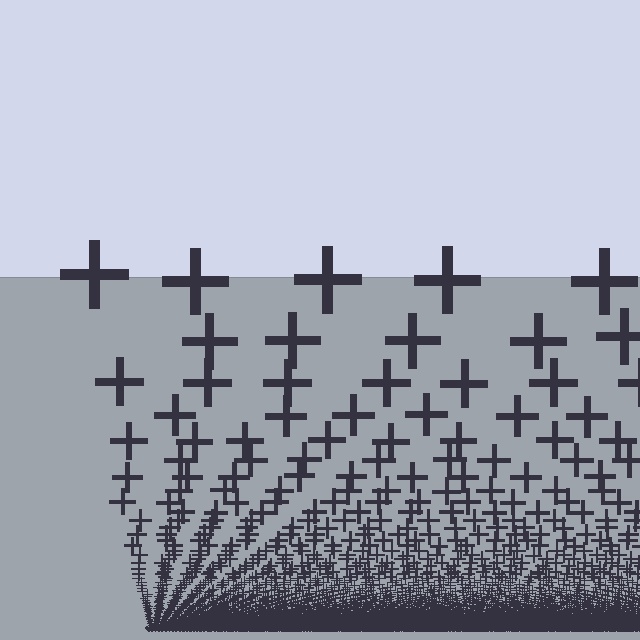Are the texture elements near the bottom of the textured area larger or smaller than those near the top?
Smaller. The gradient is inverted — elements near the bottom are smaller and denser.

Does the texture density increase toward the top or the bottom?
Density increases toward the bottom.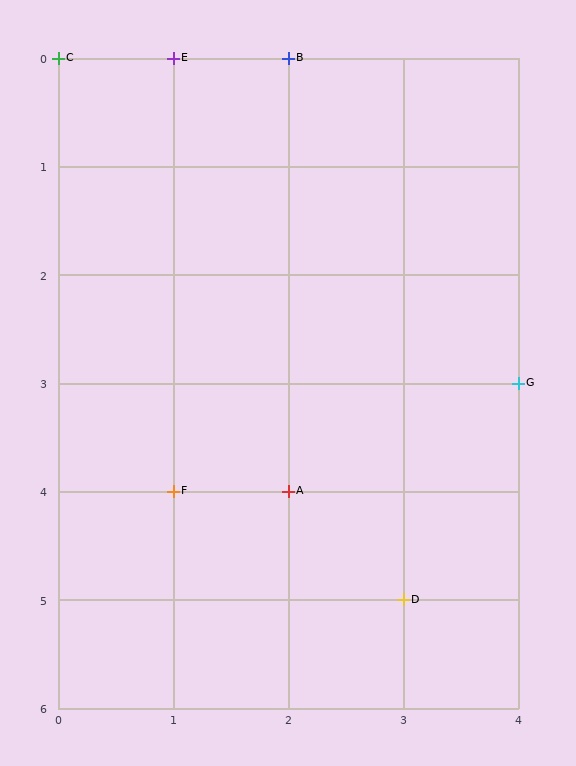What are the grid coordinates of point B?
Point B is at grid coordinates (2, 0).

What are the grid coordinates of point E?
Point E is at grid coordinates (1, 0).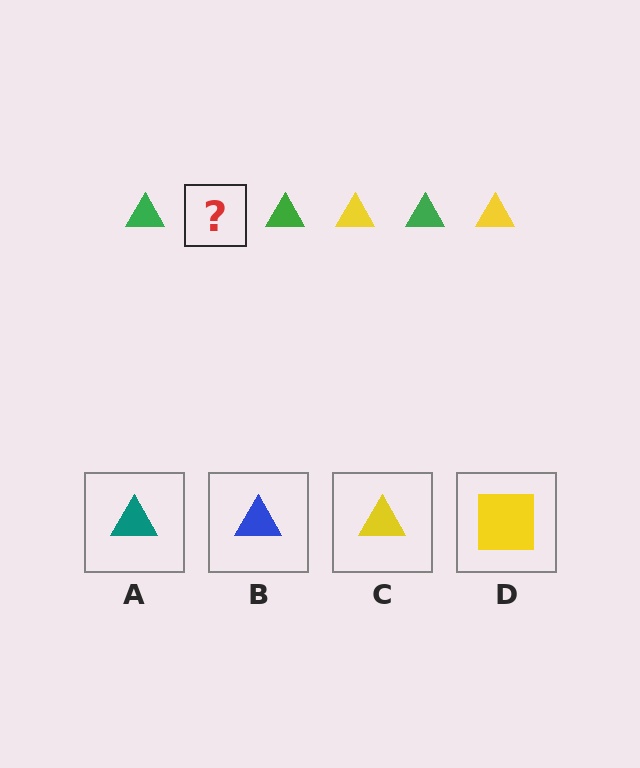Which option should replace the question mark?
Option C.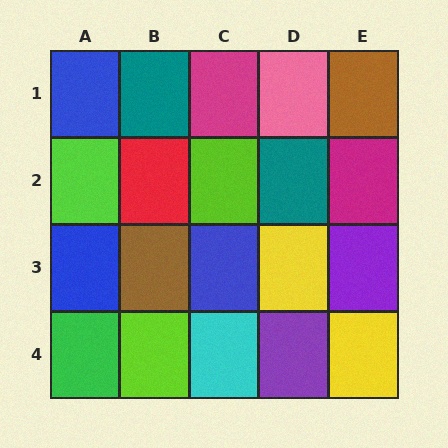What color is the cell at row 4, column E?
Yellow.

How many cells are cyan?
1 cell is cyan.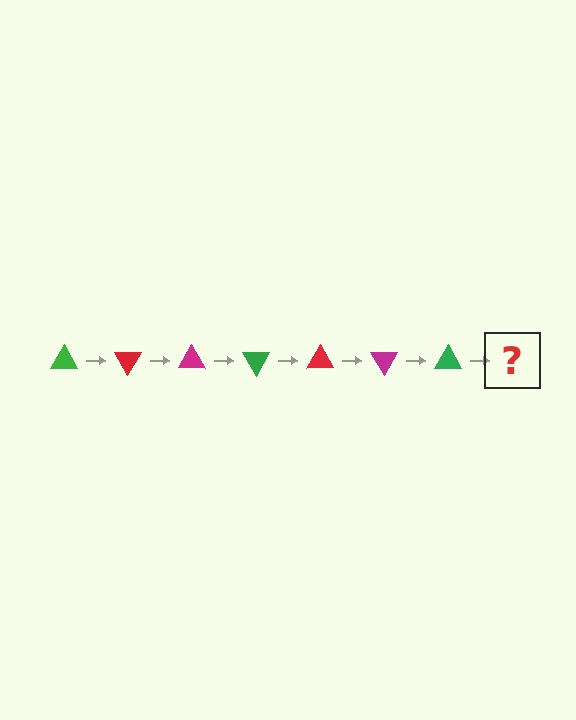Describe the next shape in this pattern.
It should be a red triangle, rotated 420 degrees from the start.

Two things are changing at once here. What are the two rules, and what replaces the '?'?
The two rules are that it rotates 60 degrees each step and the color cycles through green, red, and magenta. The '?' should be a red triangle, rotated 420 degrees from the start.